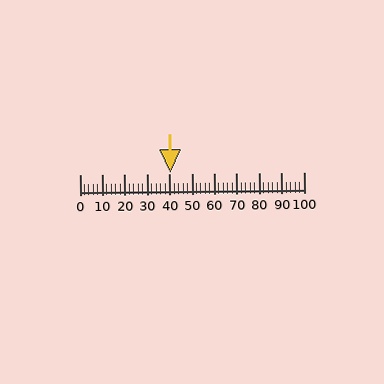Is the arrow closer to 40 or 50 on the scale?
The arrow is closer to 40.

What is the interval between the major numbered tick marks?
The major tick marks are spaced 10 units apart.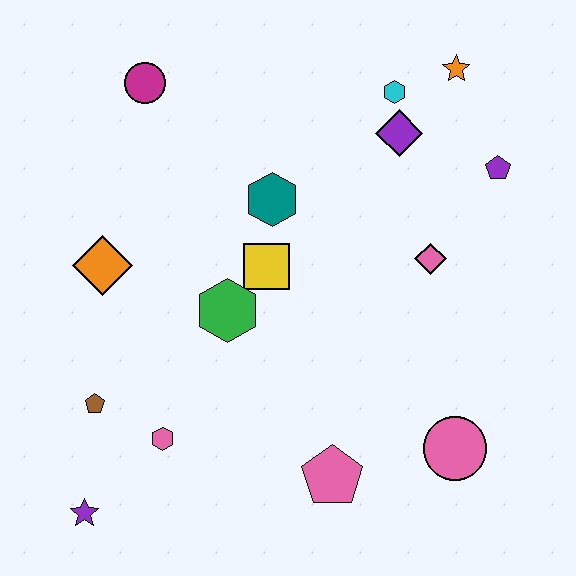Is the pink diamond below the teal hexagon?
Yes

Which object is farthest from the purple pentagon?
The purple star is farthest from the purple pentagon.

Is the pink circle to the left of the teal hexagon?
No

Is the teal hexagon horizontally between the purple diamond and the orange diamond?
Yes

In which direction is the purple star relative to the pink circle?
The purple star is to the left of the pink circle.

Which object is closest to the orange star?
The cyan hexagon is closest to the orange star.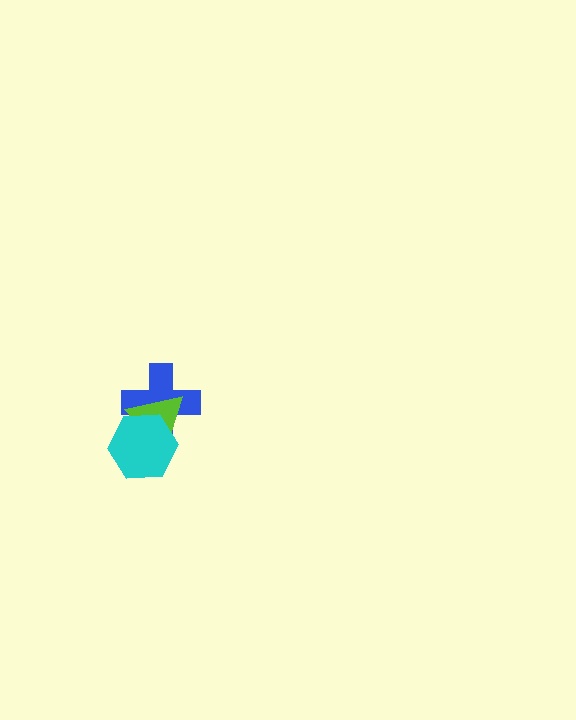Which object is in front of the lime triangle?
The cyan hexagon is in front of the lime triangle.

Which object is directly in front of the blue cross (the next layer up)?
The lime triangle is directly in front of the blue cross.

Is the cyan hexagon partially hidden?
No, no other shape covers it.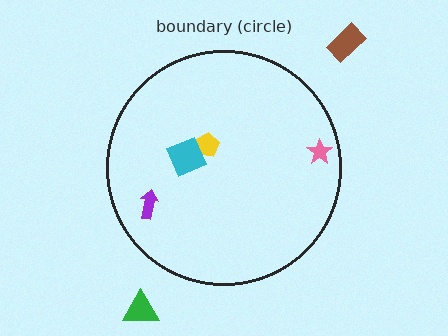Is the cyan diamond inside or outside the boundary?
Inside.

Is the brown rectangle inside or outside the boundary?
Outside.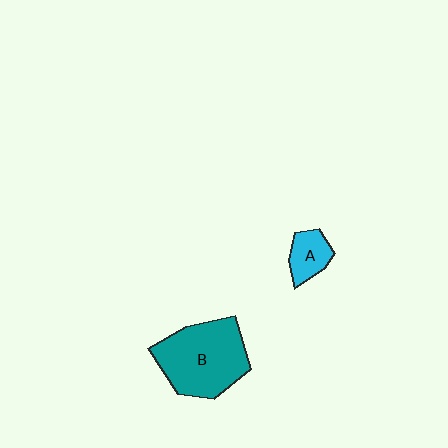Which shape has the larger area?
Shape B (teal).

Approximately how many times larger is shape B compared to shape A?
Approximately 3.1 times.